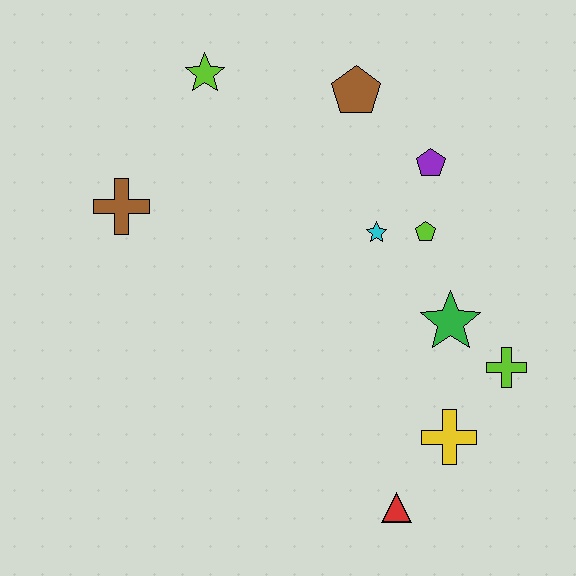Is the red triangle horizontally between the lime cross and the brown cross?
Yes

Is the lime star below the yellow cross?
No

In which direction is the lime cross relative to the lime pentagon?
The lime cross is below the lime pentagon.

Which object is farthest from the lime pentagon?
The brown cross is farthest from the lime pentagon.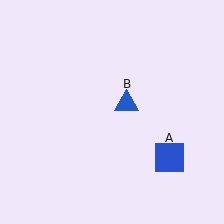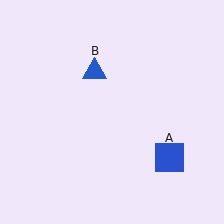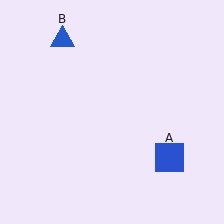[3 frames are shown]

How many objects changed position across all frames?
1 object changed position: blue triangle (object B).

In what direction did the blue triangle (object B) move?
The blue triangle (object B) moved up and to the left.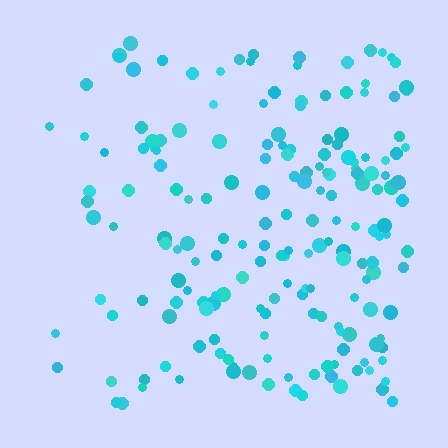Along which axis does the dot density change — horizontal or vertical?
Horizontal.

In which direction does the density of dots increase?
From left to right, with the right side densest.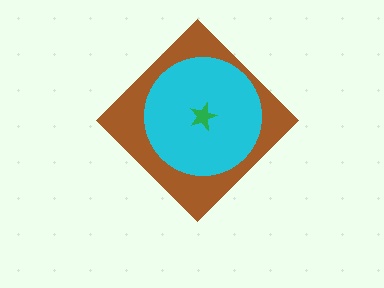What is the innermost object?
The green star.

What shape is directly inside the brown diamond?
The cyan circle.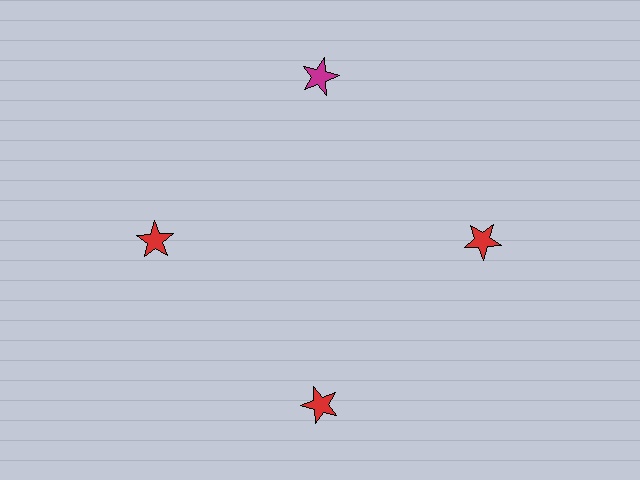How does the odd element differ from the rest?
It has a different color: magenta instead of red.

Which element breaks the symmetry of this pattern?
The magenta star at roughly the 12 o'clock position breaks the symmetry. All other shapes are red stars.